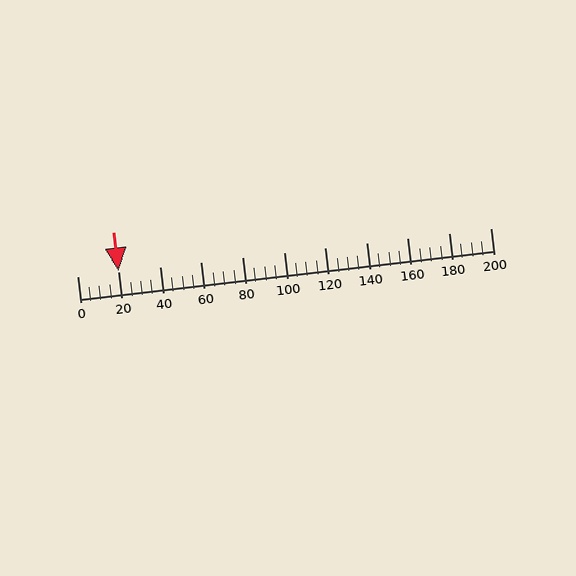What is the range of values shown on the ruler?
The ruler shows values from 0 to 200.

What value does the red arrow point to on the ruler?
The red arrow points to approximately 20.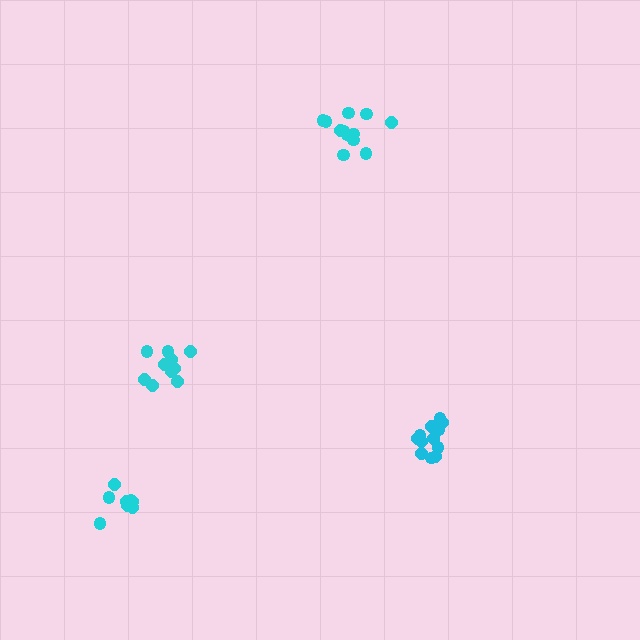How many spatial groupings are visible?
There are 4 spatial groupings.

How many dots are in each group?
Group 1: 12 dots, Group 2: 8 dots, Group 3: 12 dots, Group 4: 10 dots (42 total).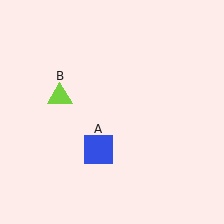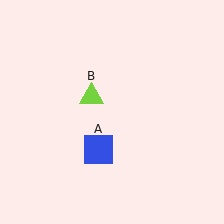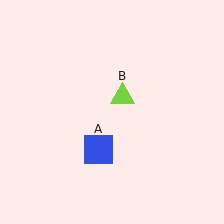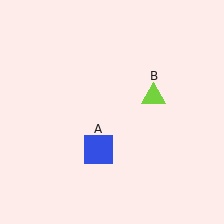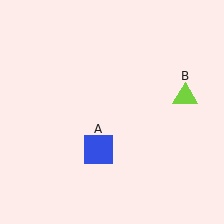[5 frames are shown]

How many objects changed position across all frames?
1 object changed position: lime triangle (object B).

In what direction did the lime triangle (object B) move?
The lime triangle (object B) moved right.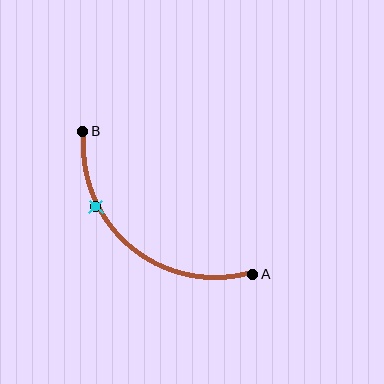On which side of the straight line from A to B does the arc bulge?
The arc bulges below and to the left of the straight line connecting A and B.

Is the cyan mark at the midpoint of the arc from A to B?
No. The cyan mark lies on the arc but is closer to endpoint B. The arc midpoint would be at the point on the curve equidistant along the arc from both A and B.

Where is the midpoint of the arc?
The arc midpoint is the point on the curve farthest from the straight line joining A and B. It sits below and to the left of that line.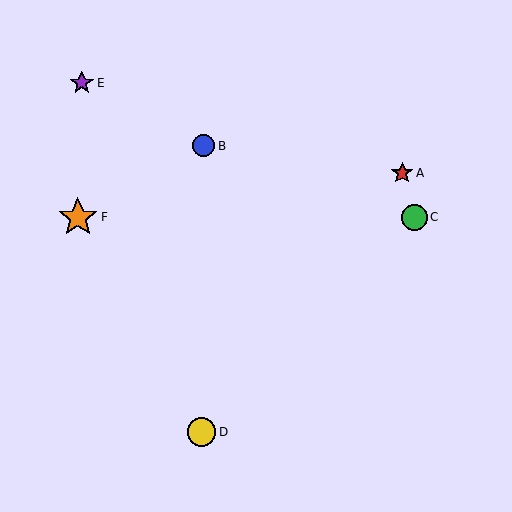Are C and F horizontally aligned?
Yes, both are at y≈217.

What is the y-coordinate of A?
Object A is at y≈173.